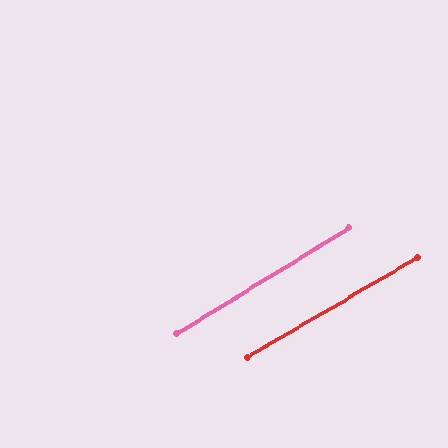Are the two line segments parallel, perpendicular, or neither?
Parallel — their directions differ by only 0.8°.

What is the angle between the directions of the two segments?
Approximately 1 degree.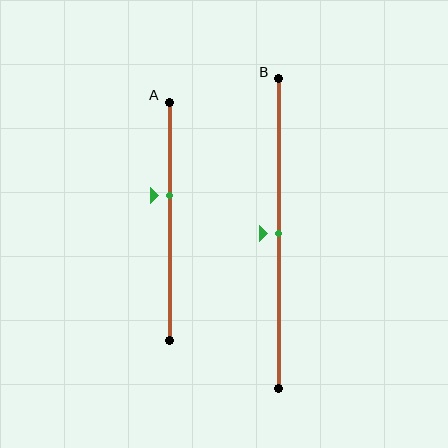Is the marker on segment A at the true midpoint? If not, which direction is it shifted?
No, the marker on segment A is shifted upward by about 11% of the segment length.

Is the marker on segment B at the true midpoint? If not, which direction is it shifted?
Yes, the marker on segment B is at the true midpoint.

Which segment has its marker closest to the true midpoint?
Segment B has its marker closest to the true midpoint.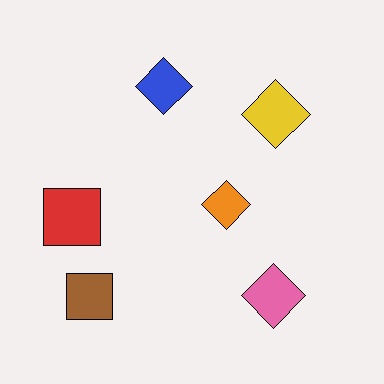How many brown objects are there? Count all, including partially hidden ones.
There is 1 brown object.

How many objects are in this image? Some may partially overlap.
There are 6 objects.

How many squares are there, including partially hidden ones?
There are 2 squares.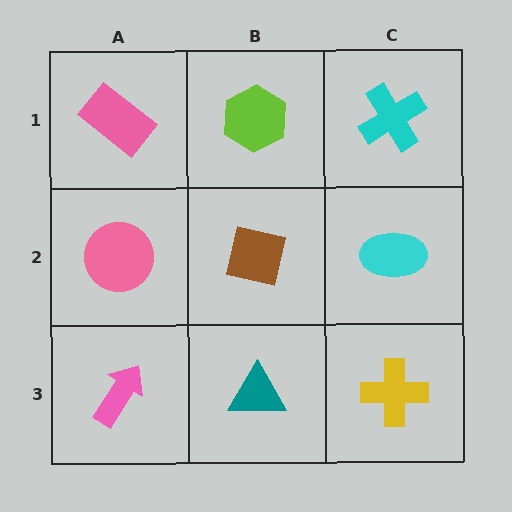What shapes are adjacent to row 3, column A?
A pink circle (row 2, column A), a teal triangle (row 3, column B).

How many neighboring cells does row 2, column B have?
4.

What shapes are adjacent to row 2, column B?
A lime hexagon (row 1, column B), a teal triangle (row 3, column B), a pink circle (row 2, column A), a cyan ellipse (row 2, column C).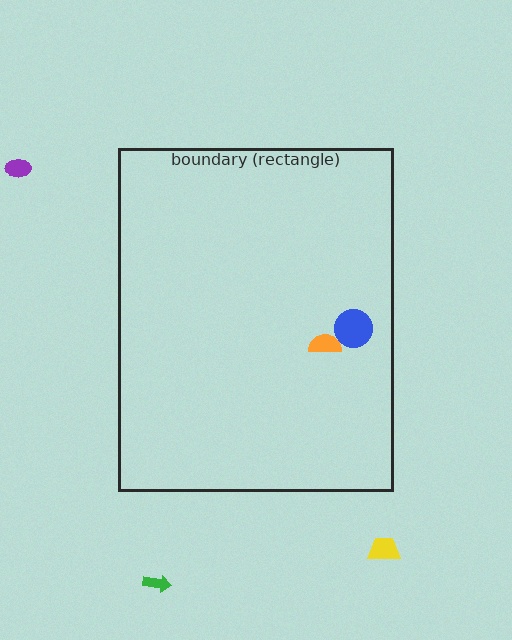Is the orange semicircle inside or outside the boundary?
Inside.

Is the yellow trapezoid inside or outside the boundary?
Outside.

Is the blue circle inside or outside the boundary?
Inside.